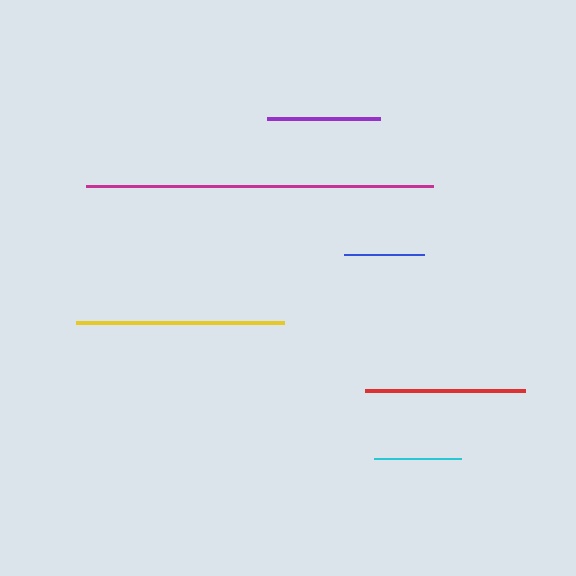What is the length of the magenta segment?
The magenta segment is approximately 347 pixels long.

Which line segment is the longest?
The magenta line is the longest at approximately 347 pixels.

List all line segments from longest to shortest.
From longest to shortest: magenta, yellow, red, purple, cyan, blue.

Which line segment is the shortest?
The blue line is the shortest at approximately 80 pixels.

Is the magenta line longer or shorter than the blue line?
The magenta line is longer than the blue line.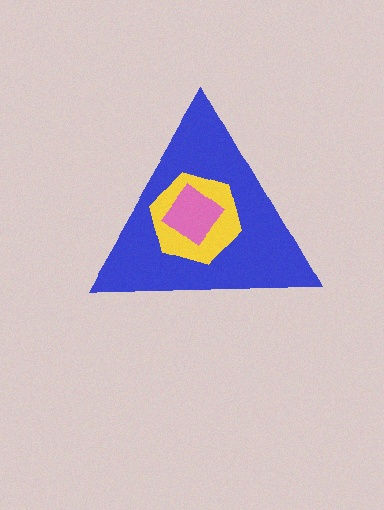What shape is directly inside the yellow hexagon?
The pink diamond.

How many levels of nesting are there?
3.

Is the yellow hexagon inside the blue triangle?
Yes.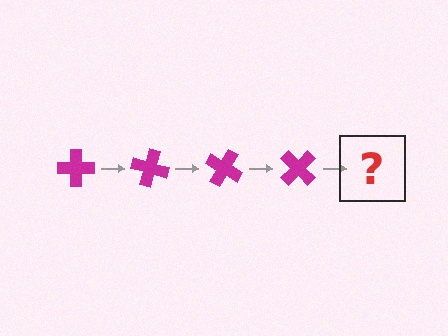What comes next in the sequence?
The next element should be a magenta cross rotated 60 degrees.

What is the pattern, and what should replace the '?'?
The pattern is that the cross rotates 15 degrees each step. The '?' should be a magenta cross rotated 60 degrees.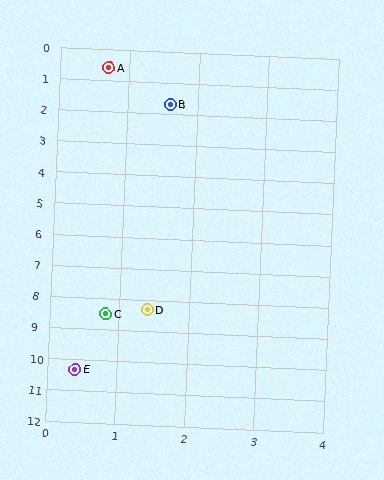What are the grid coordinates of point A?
Point A is at approximately (0.7, 0.6).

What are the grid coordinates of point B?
Point B is at approximately (1.6, 1.7).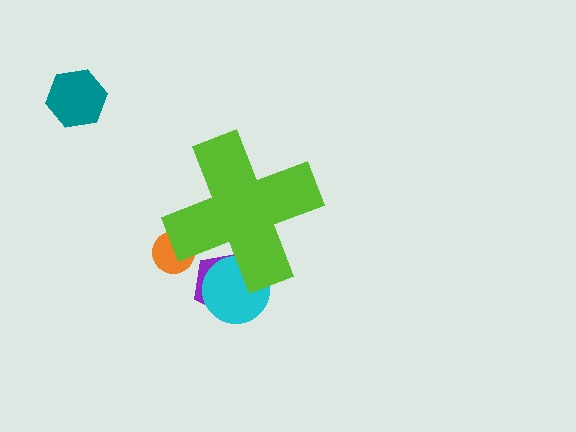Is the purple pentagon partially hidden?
Yes, the purple pentagon is partially hidden behind the lime cross.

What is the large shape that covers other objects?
A lime cross.